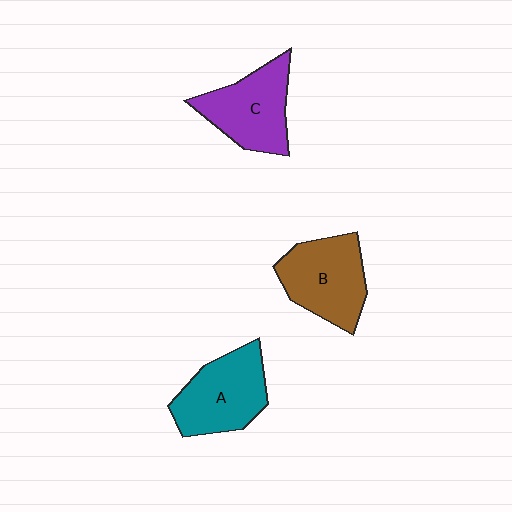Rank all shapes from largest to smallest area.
From largest to smallest: B (brown), A (teal), C (purple).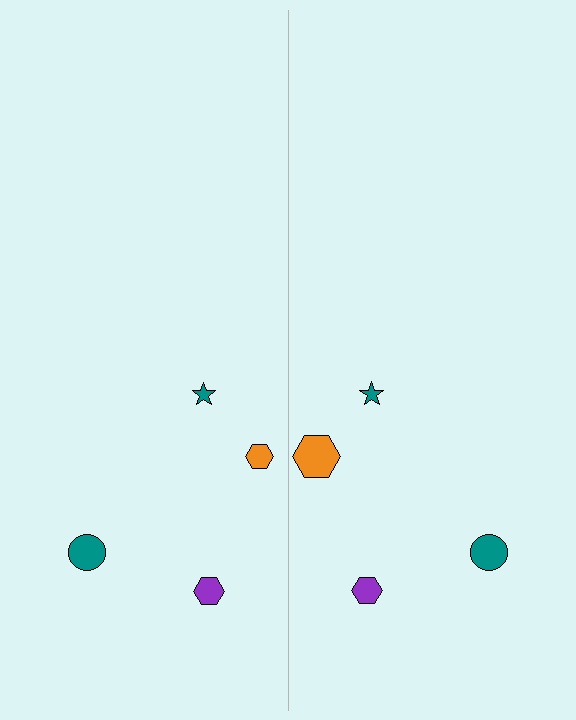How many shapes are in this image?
There are 8 shapes in this image.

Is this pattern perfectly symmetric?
No, the pattern is not perfectly symmetric. The orange hexagon on the right side has a different size than its mirror counterpart.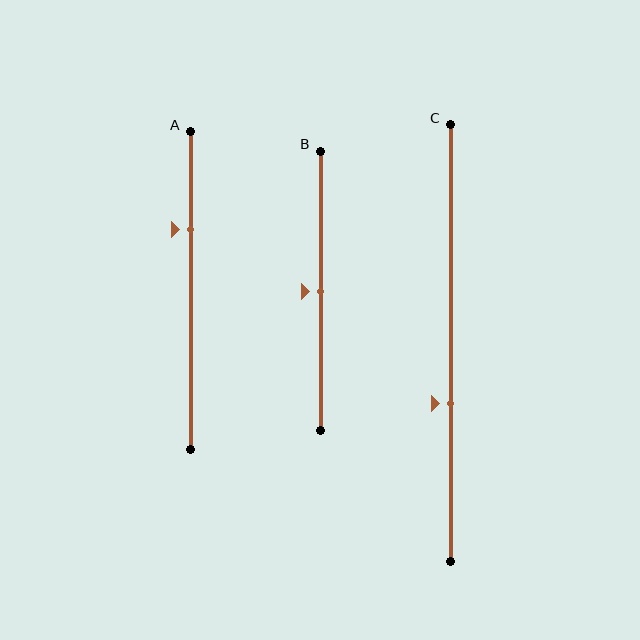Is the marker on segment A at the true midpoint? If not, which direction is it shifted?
No, the marker on segment A is shifted upward by about 19% of the segment length.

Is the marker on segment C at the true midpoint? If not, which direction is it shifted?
No, the marker on segment C is shifted downward by about 14% of the segment length.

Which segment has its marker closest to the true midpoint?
Segment B has its marker closest to the true midpoint.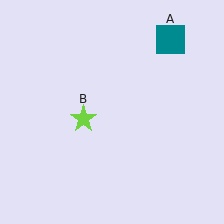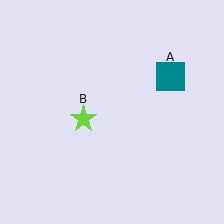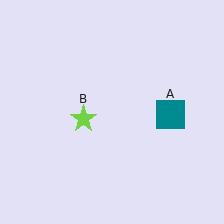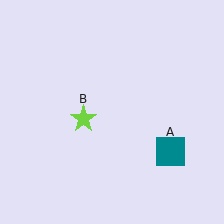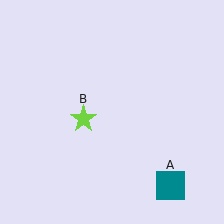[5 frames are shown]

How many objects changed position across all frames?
1 object changed position: teal square (object A).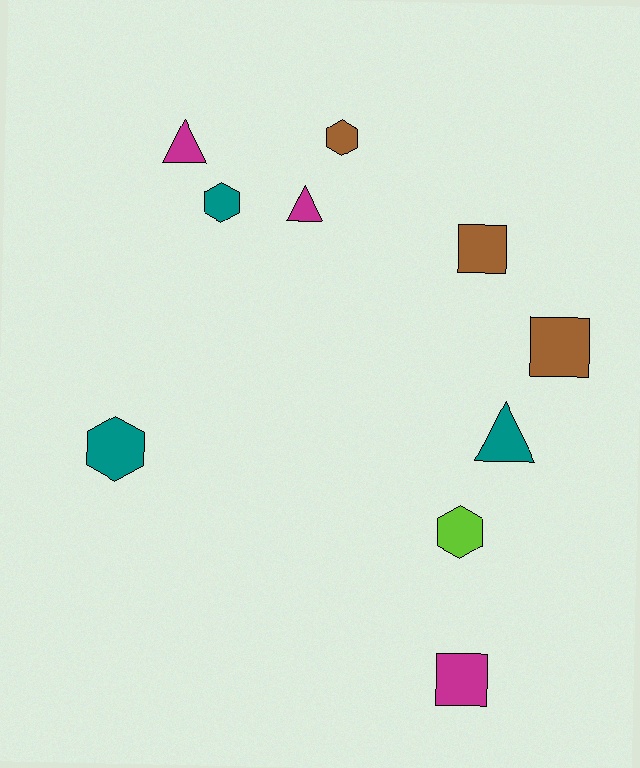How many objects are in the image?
There are 10 objects.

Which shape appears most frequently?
Hexagon, with 4 objects.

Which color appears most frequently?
Magenta, with 3 objects.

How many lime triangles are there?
There are no lime triangles.